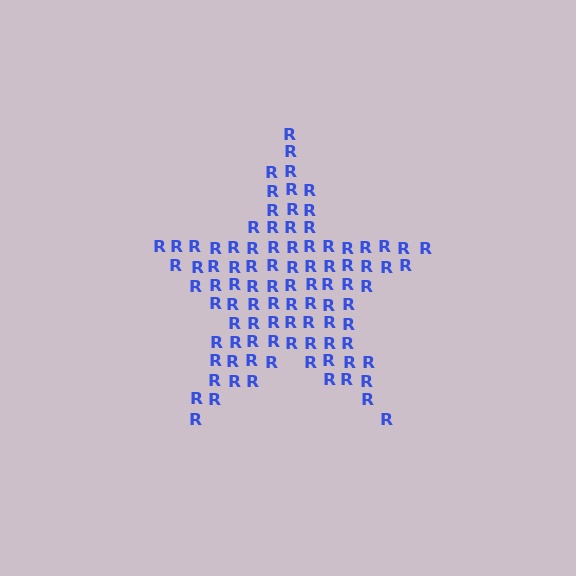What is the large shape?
The large shape is a star.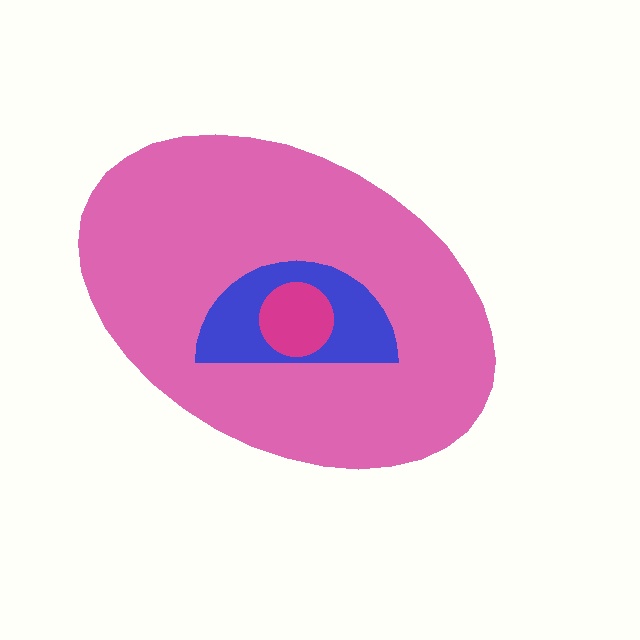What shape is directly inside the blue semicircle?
The magenta circle.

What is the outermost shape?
The pink ellipse.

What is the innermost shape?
The magenta circle.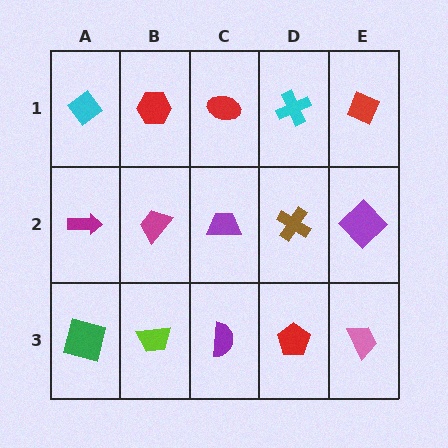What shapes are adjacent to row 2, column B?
A red hexagon (row 1, column B), a lime trapezoid (row 3, column B), a magenta arrow (row 2, column A), a purple trapezoid (row 2, column C).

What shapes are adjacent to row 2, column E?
A red diamond (row 1, column E), a pink trapezoid (row 3, column E), a brown cross (row 2, column D).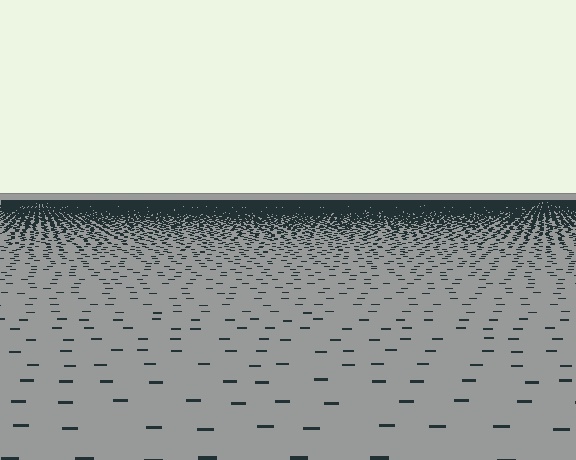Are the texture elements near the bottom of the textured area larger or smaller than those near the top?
Larger. Near the bottom, elements are closer to the viewer and appear at a bigger on-screen size.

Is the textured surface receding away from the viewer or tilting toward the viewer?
The surface is receding away from the viewer. Texture elements get smaller and denser toward the top.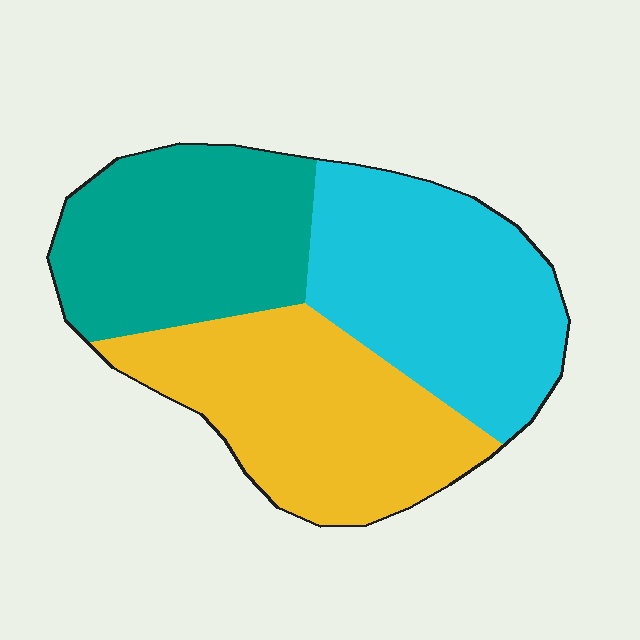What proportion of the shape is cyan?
Cyan covers 35% of the shape.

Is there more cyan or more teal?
Cyan.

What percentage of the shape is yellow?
Yellow covers about 35% of the shape.